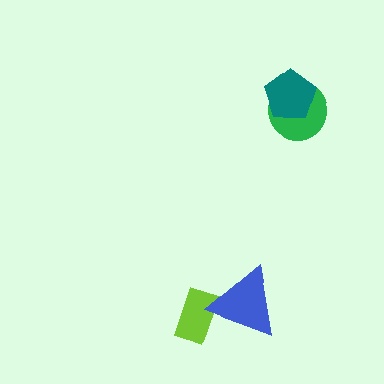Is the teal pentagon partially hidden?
No, no other shape covers it.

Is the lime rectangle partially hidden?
Yes, it is partially covered by another shape.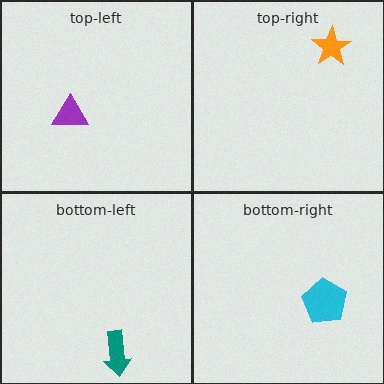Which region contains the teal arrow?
The bottom-left region.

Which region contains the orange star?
The top-right region.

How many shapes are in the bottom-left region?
1.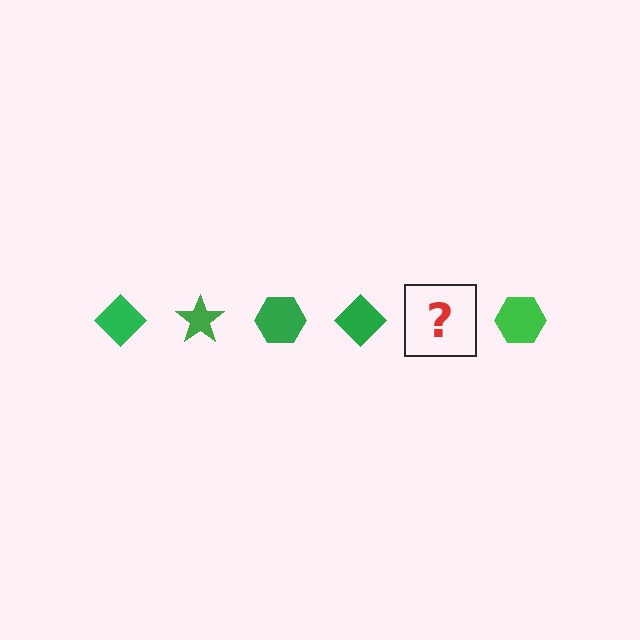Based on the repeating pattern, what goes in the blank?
The blank should be a green star.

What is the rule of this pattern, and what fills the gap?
The rule is that the pattern cycles through diamond, star, hexagon shapes in green. The gap should be filled with a green star.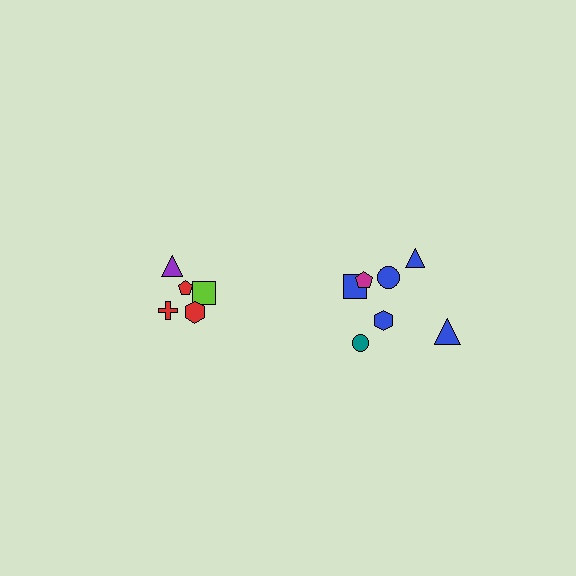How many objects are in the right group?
There are 7 objects.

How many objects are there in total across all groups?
There are 12 objects.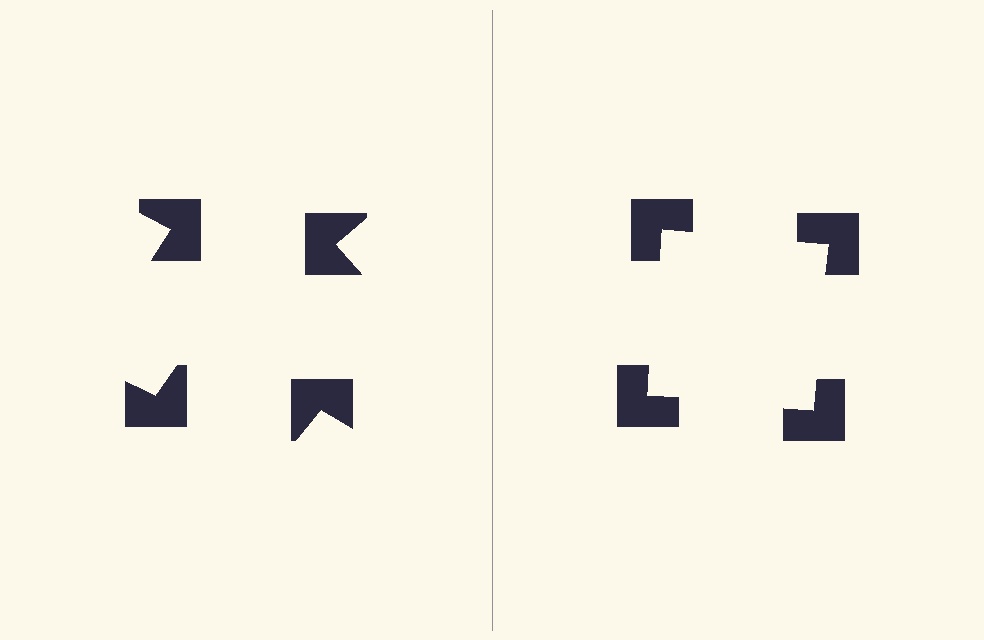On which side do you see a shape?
An illusory square appears on the right side. On the left side the wedge cuts are rotated, so no coherent shape forms.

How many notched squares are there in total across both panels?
8 — 4 on each side.